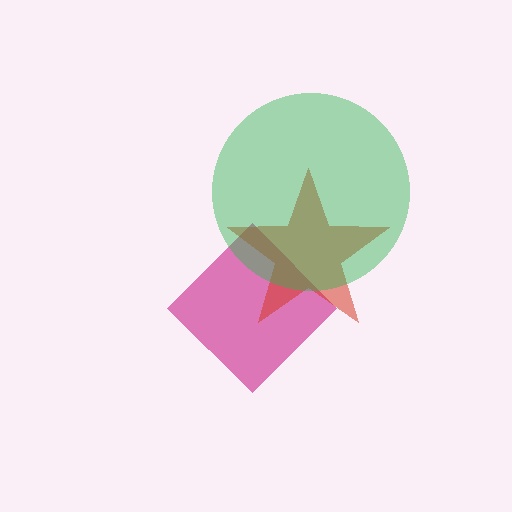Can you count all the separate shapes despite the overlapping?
Yes, there are 3 separate shapes.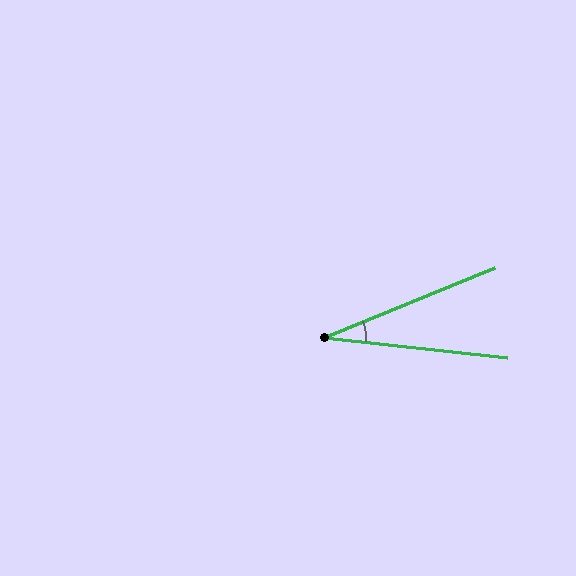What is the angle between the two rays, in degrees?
Approximately 28 degrees.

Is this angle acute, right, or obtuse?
It is acute.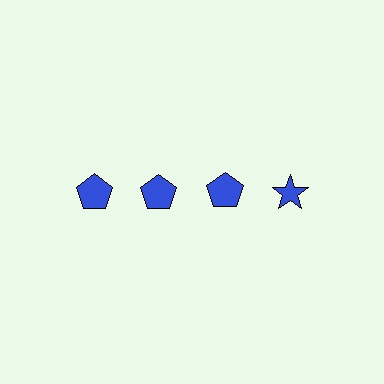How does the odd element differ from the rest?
It has a different shape: star instead of pentagon.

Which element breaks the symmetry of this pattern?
The blue star in the top row, second from right column breaks the symmetry. All other shapes are blue pentagons.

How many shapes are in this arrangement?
There are 4 shapes arranged in a grid pattern.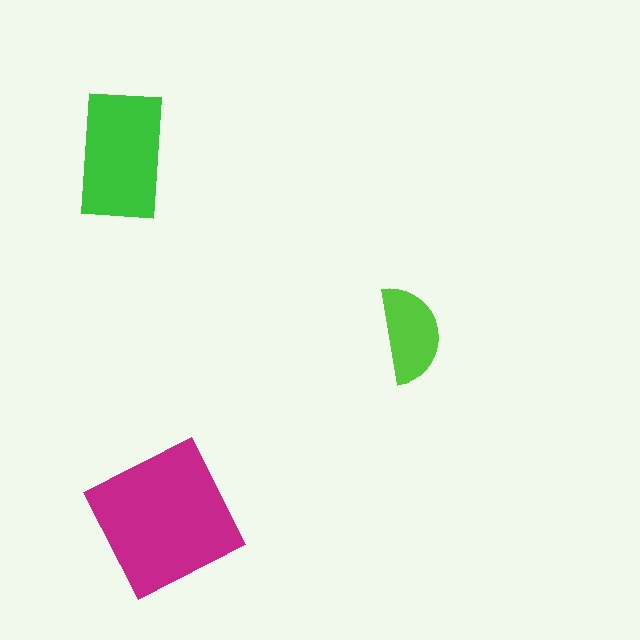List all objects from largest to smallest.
The magenta square, the green rectangle, the lime semicircle.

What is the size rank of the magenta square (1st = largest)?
1st.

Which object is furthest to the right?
The lime semicircle is rightmost.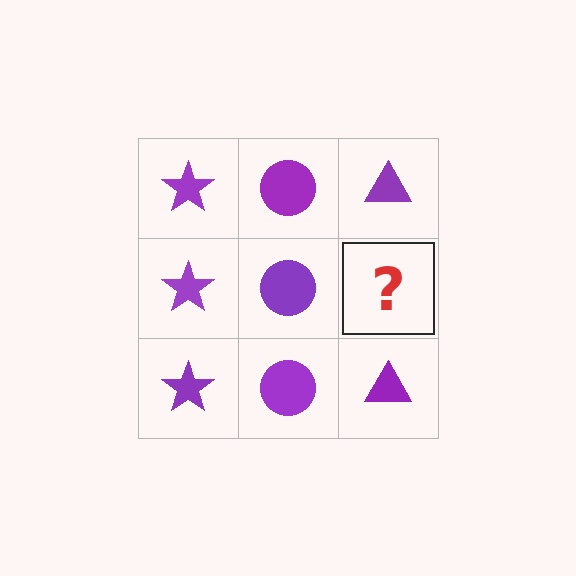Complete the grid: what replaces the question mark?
The question mark should be replaced with a purple triangle.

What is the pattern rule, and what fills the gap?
The rule is that each column has a consistent shape. The gap should be filled with a purple triangle.